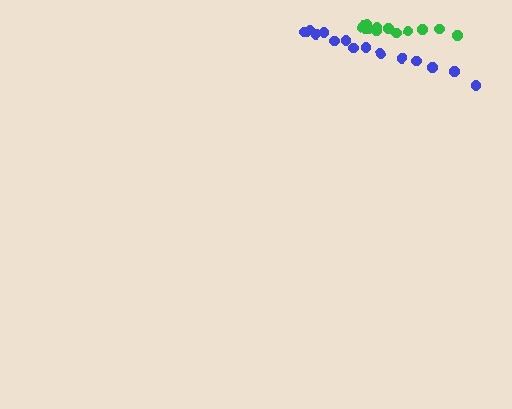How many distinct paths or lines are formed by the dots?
There are 2 distinct paths.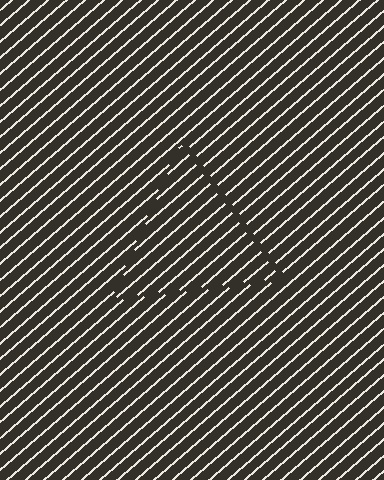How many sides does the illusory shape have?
3 sides — the line-ends trace a triangle.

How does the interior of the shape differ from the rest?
The interior of the shape contains the same grating, shifted by half a period — the contour is defined by the phase discontinuity where line-ends from the inner and outer gratings abut.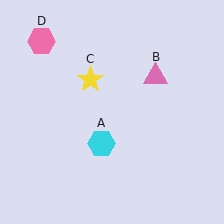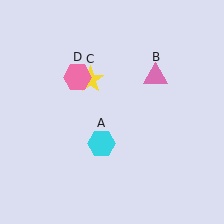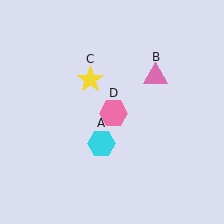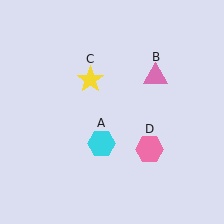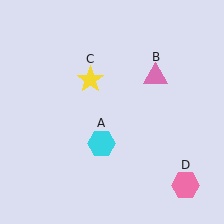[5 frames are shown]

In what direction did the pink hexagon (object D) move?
The pink hexagon (object D) moved down and to the right.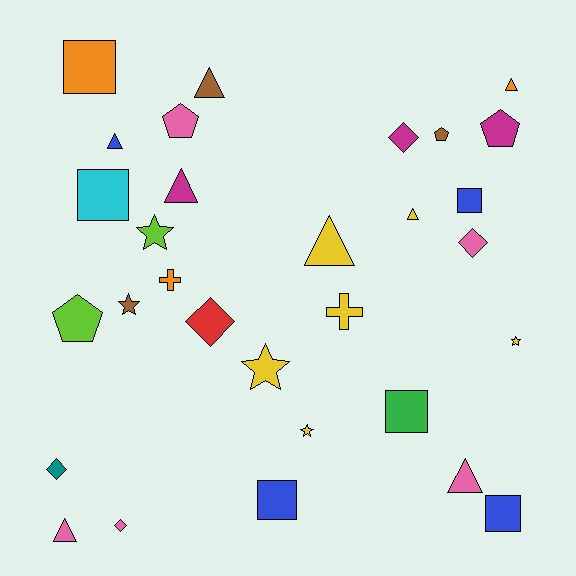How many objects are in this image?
There are 30 objects.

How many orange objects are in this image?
There are 3 orange objects.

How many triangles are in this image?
There are 8 triangles.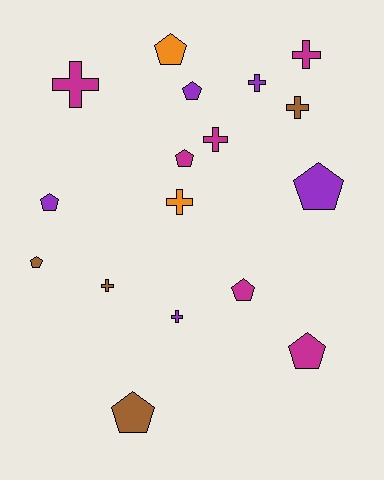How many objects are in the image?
There are 17 objects.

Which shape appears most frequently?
Pentagon, with 9 objects.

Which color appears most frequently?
Magenta, with 6 objects.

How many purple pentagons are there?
There are 3 purple pentagons.